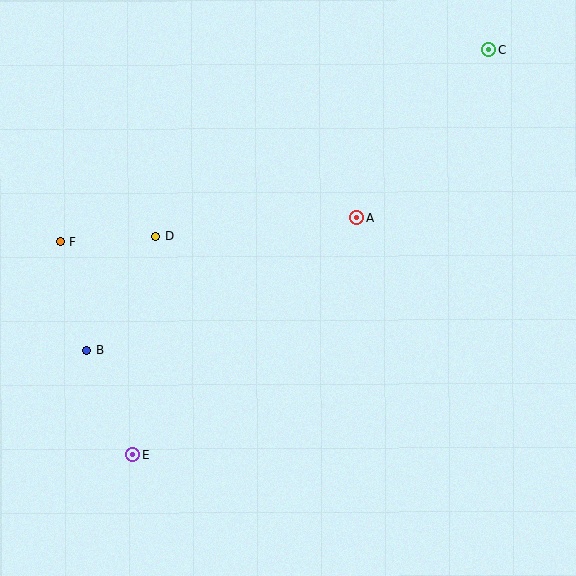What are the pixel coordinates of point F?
Point F is at (60, 242).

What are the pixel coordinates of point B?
Point B is at (87, 350).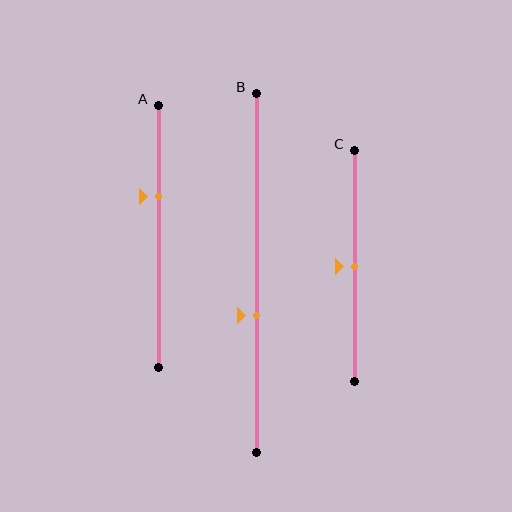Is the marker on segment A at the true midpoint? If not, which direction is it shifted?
No, the marker on segment A is shifted upward by about 15% of the segment length.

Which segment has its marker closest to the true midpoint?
Segment C has its marker closest to the true midpoint.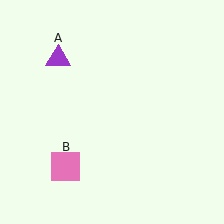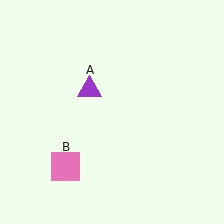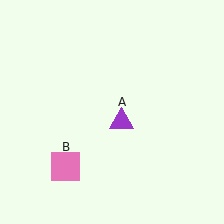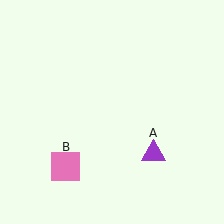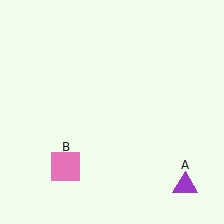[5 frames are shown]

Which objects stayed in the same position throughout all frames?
Pink square (object B) remained stationary.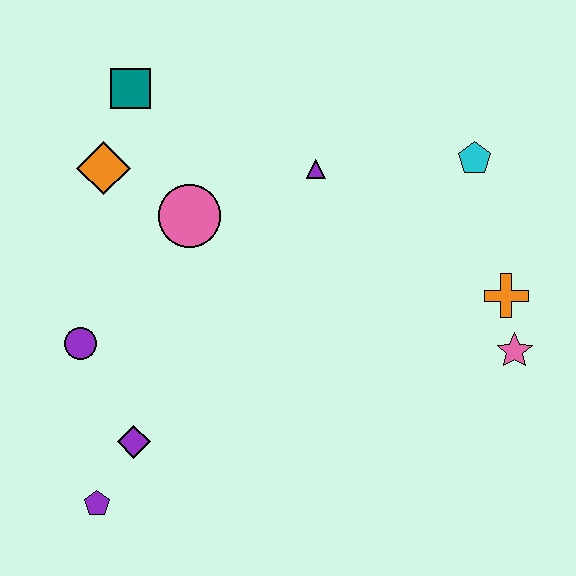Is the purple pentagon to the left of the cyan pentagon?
Yes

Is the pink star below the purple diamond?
No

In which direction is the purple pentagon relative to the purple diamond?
The purple pentagon is below the purple diamond.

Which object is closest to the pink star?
The orange cross is closest to the pink star.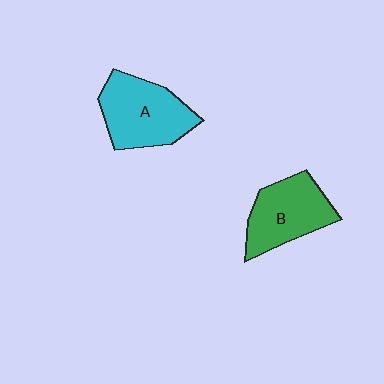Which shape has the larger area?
Shape A (cyan).